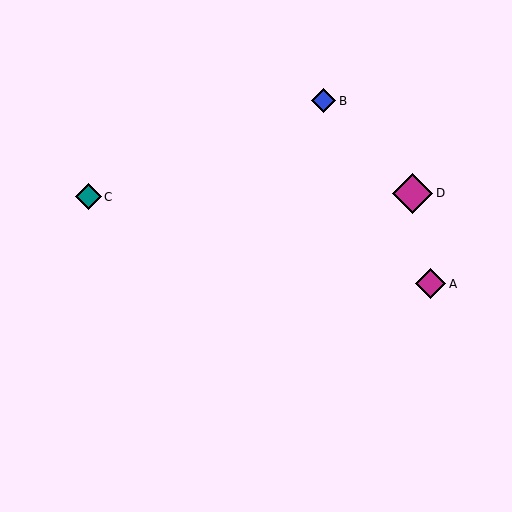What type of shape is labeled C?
Shape C is a teal diamond.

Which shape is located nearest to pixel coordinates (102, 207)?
The teal diamond (labeled C) at (88, 197) is nearest to that location.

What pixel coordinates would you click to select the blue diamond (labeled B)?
Click at (324, 101) to select the blue diamond B.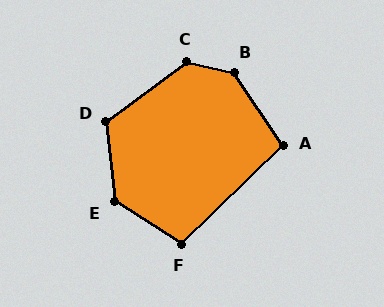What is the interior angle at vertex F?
Approximately 104 degrees (obtuse).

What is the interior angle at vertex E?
Approximately 128 degrees (obtuse).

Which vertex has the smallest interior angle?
A, at approximately 101 degrees.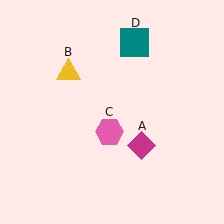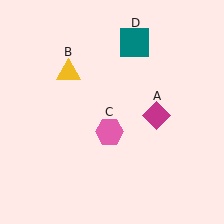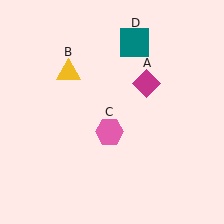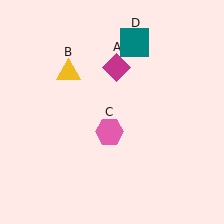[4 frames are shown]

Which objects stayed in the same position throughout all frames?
Yellow triangle (object B) and pink hexagon (object C) and teal square (object D) remained stationary.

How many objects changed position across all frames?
1 object changed position: magenta diamond (object A).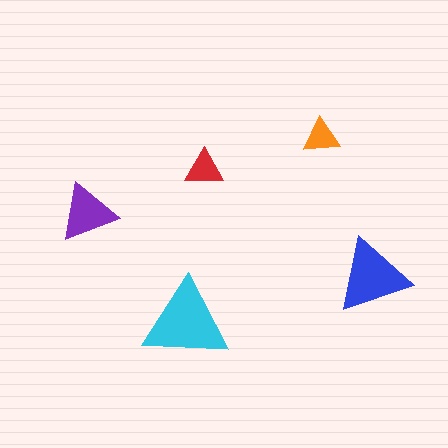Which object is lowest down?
The cyan triangle is bottommost.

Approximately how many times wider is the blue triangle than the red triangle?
About 2 times wider.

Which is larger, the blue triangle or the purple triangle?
The blue one.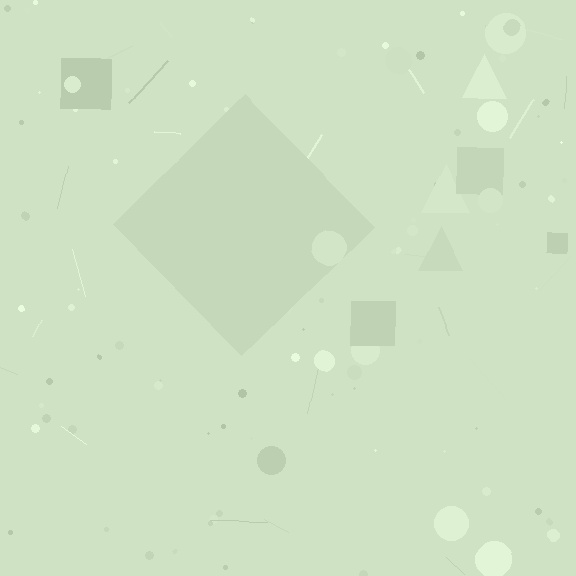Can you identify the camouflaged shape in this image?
The camouflaged shape is a diamond.